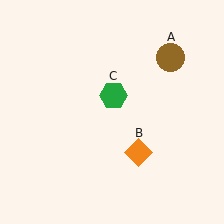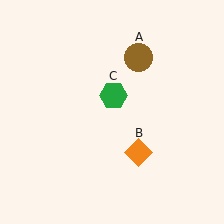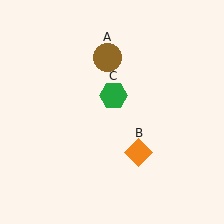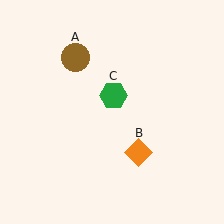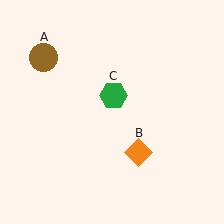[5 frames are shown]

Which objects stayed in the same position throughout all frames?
Orange diamond (object B) and green hexagon (object C) remained stationary.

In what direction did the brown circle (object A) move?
The brown circle (object A) moved left.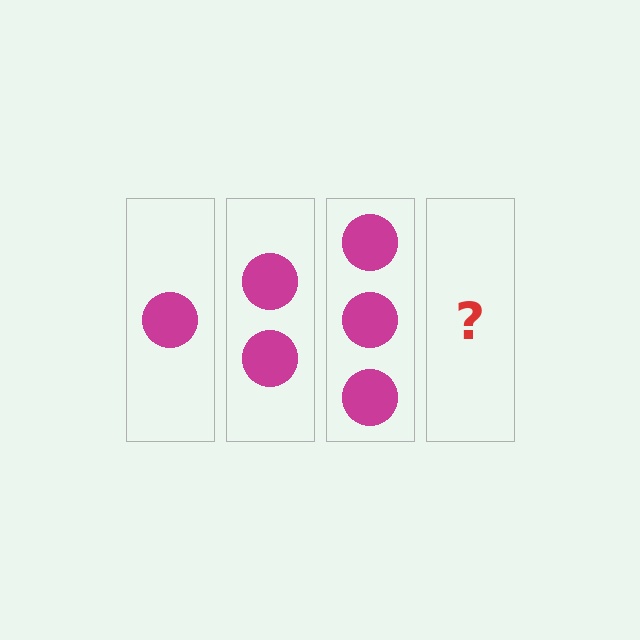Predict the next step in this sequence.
The next step is 4 circles.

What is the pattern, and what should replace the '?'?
The pattern is that each step adds one more circle. The '?' should be 4 circles.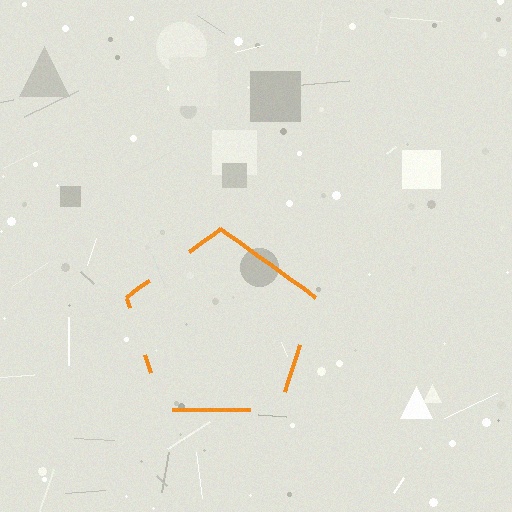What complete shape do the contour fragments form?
The contour fragments form a pentagon.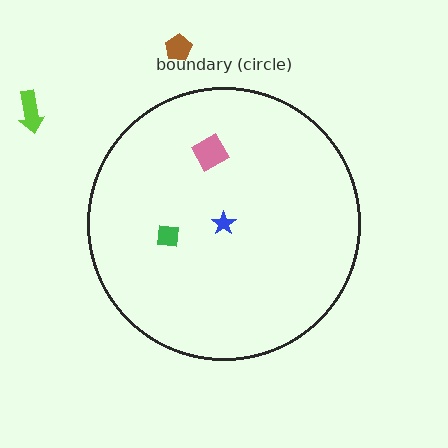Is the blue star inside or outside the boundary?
Inside.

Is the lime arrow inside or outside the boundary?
Outside.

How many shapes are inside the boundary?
3 inside, 2 outside.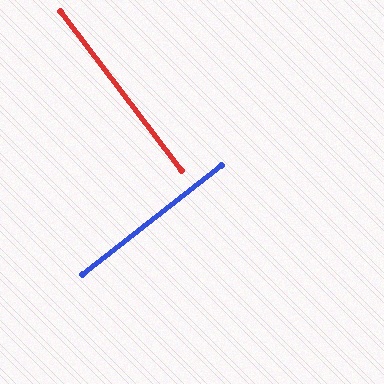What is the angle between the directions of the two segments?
Approximately 89 degrees.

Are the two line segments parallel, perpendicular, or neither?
Perpendicular — they meet at approximately 89°.